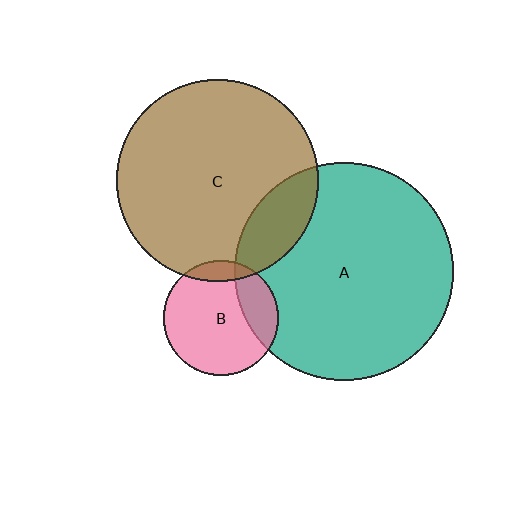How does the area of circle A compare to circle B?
Approximately 3.6 times.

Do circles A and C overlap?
Yes.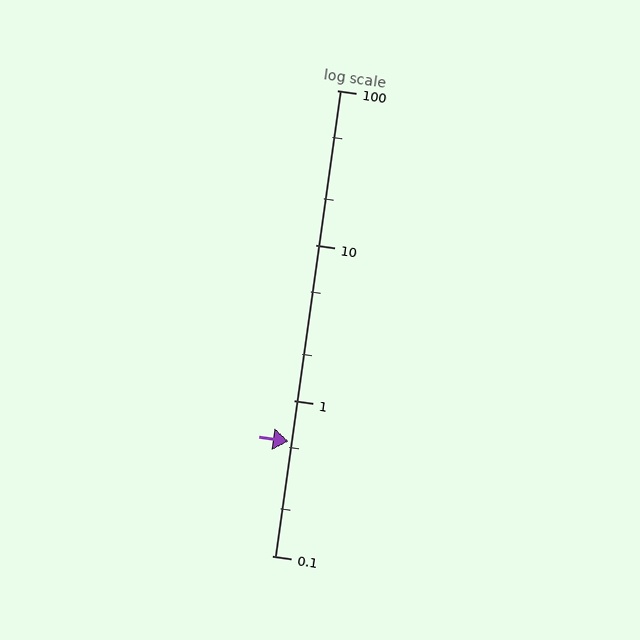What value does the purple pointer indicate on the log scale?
The pointer indicates approximately 0.55.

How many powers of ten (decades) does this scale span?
The scale spans 3 decades, from 0.1 to 100.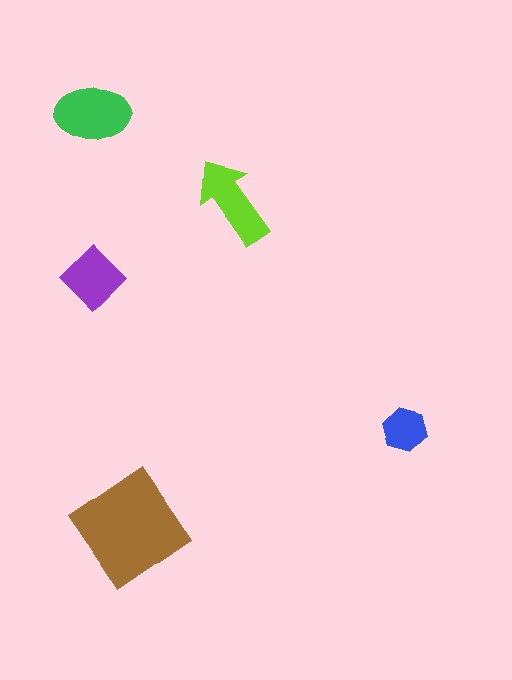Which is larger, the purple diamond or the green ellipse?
The green ellipse.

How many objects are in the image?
There are 5 objects in the image.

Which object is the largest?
The brown diamond.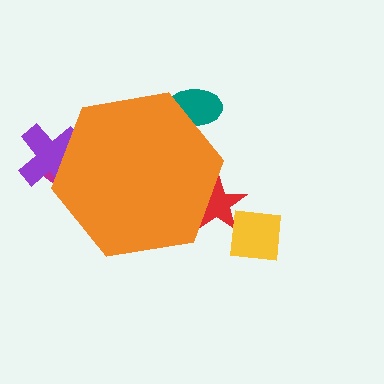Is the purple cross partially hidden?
Yes, the purple cross is partially hidden behind the orange hexagon.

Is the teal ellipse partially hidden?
Yes, the teal ellipse is partially hidden behind the orange hexagon.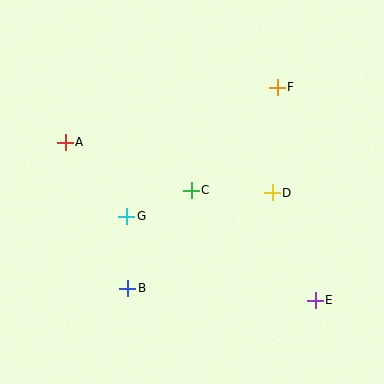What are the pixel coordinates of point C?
Point C is at (191, 190).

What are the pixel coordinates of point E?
Point E is at (315, 300).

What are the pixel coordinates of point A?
Point A is at (65, 142).